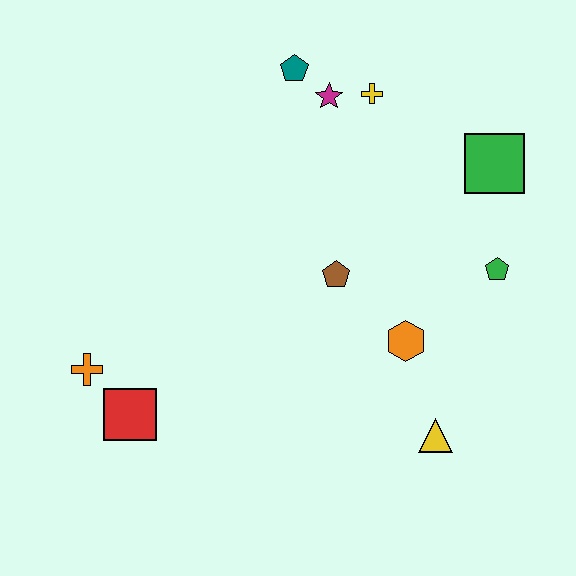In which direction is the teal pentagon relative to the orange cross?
The teal pentagon is above the orange cross.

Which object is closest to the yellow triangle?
The orange hexagon is closest to the yellow triangle.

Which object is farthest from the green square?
The orange cross is farthest from the green square.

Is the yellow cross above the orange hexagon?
Yes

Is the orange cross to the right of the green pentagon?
No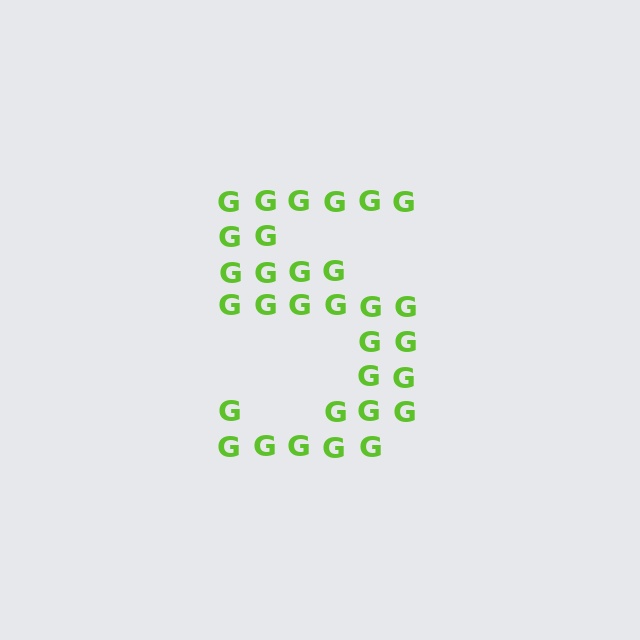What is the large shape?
The large shape is the digit 5.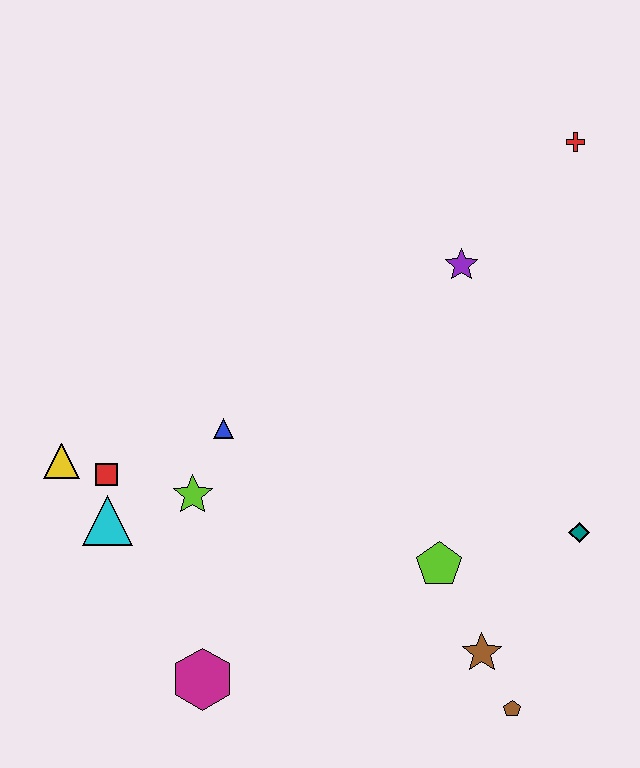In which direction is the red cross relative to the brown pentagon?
The red cross is above the brown pentagon.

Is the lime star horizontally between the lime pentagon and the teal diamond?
No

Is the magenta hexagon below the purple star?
Yes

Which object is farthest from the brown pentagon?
The red cross is farthest from the brown pentagon.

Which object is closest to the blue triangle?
The lime star is closest to the blue triangle.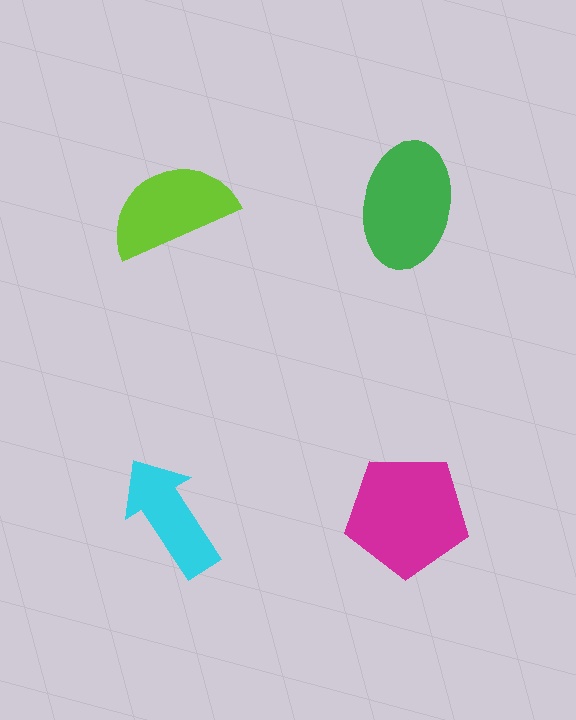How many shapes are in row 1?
2 shapes.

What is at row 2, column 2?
A magenta pentagon.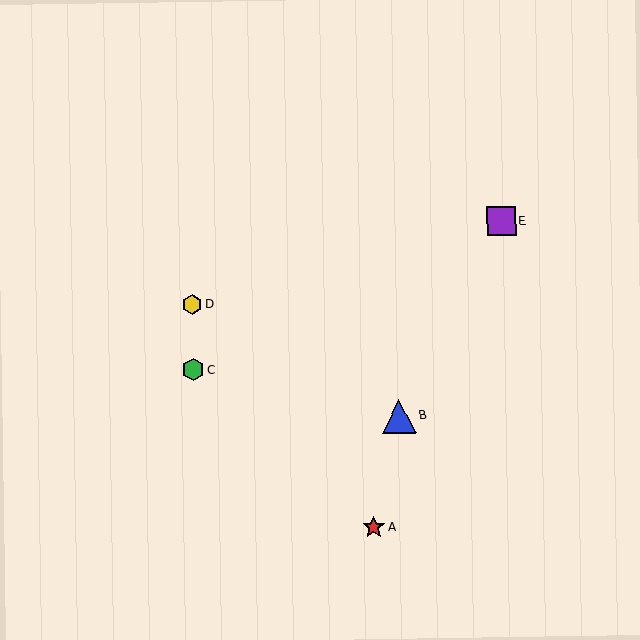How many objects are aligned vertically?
2 objects (C, D) are aligned vertically.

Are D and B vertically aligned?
No, D is at x≈192 and B is at x≈399.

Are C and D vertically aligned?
Yes, both are at x≈193.